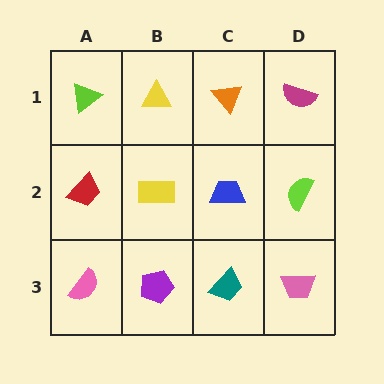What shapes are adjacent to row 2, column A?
A lime triangle (row 1, column A), a pink semicircle (row 3, column A), a yellow rectangle (row 2, column B).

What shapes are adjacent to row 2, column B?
A yellow triangle (row 1, column B), a purple pentagon (row 3, column B), a red trapezoid (row 2, column A), a blue trapezoid (row 2, column C).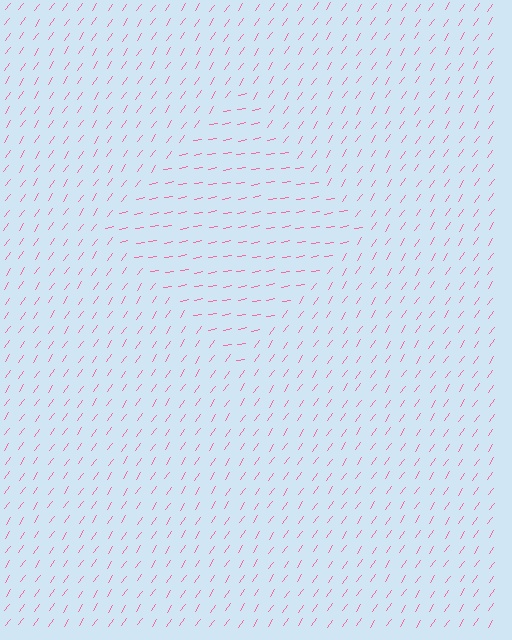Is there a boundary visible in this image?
Yes, there is a texture boundary formed by a change in line orientation.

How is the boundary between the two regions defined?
The boundary is defined purely by a change in line orientation (approximately 45 degrees difference). All lines are the same color and thickness.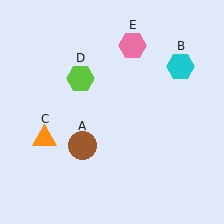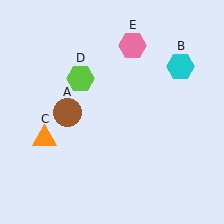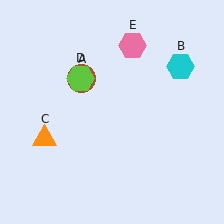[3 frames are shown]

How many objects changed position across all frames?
1 object changed position: brown circle (object A).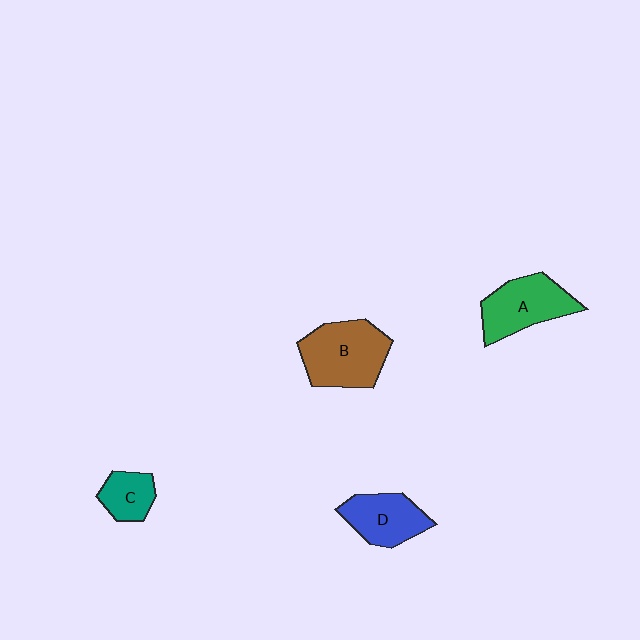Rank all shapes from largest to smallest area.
From largest to smallest: B (brown), A (green), D (blue), C (teal).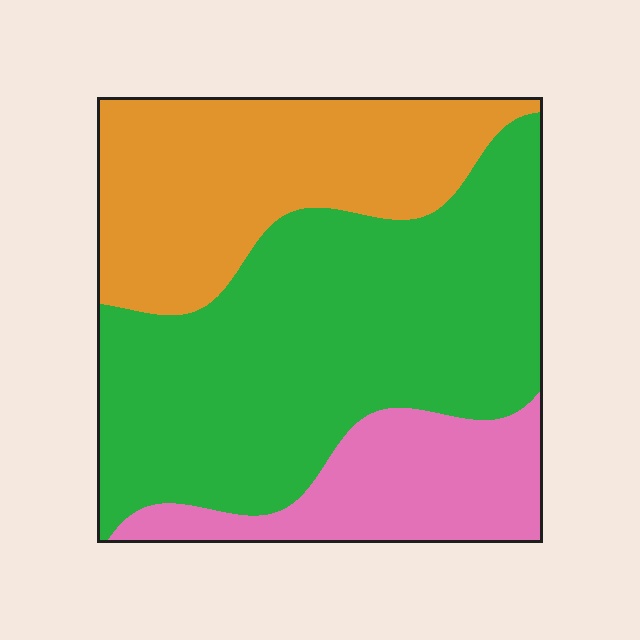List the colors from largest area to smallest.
From largest to smallest: green, orange, pink.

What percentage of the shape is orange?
Orange covers about 30% of the shape.